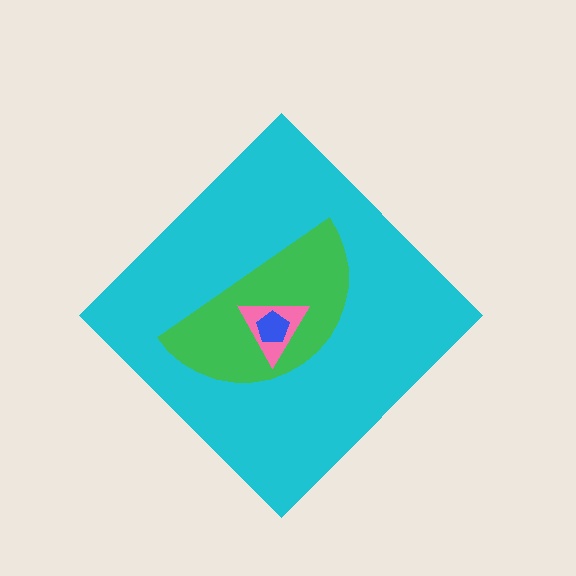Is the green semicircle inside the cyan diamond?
Yes.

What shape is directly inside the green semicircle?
The pink triangle.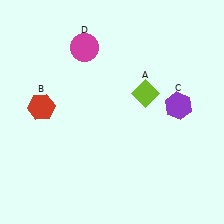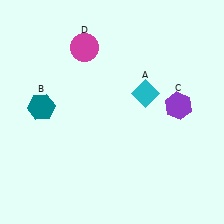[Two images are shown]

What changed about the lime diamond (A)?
In Image 1, A is lime. In Image 2, it changed to cyan.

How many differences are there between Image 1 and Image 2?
There are 2 differences between the two images.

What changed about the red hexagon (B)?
In Image 1, B is red. In Image 2, it changed to teal.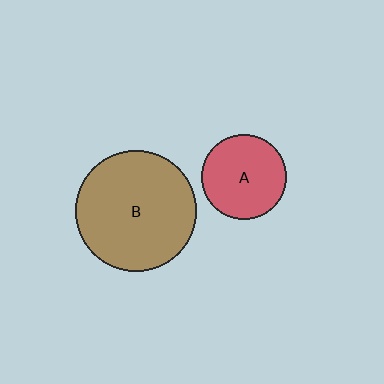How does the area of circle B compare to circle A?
Approximately 2.0 times.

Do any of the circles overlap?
No, none of the circles overlap.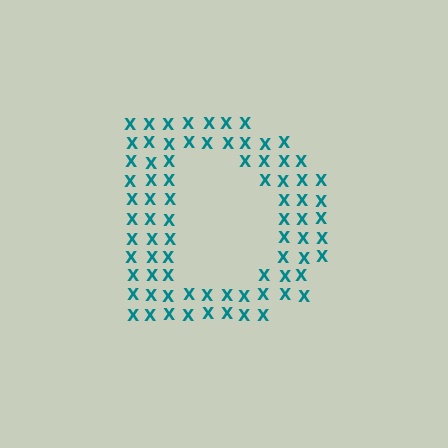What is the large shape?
The large shape is the letter D.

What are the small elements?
The small elements are letter X's.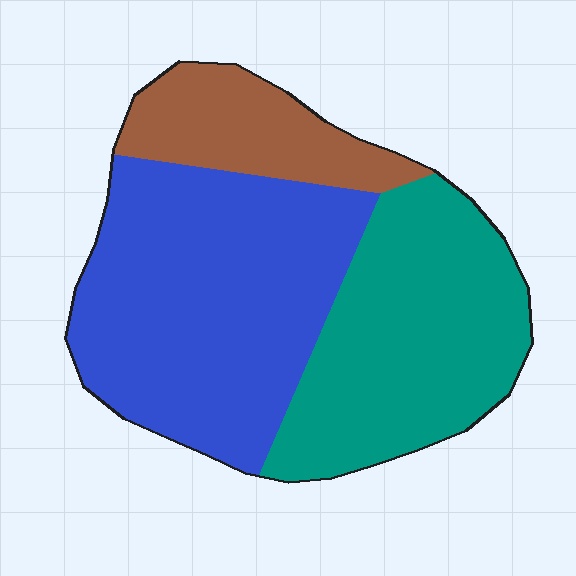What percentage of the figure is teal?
Teal takes up between a quarter and a half of the figure.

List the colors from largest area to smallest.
From largest to smallest: blue, teal, brown.